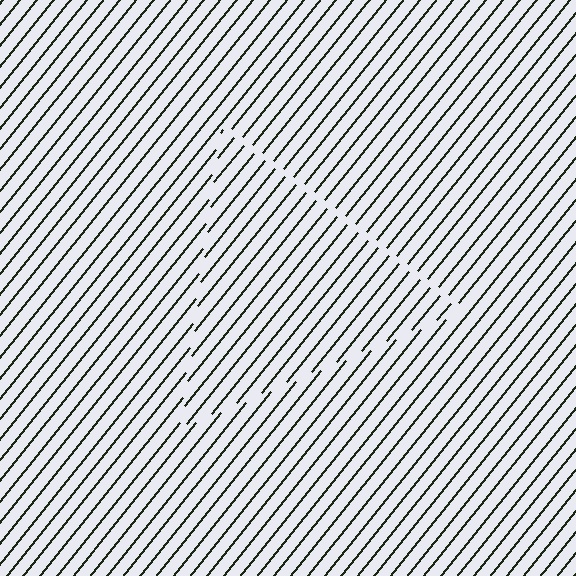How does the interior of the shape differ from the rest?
The interior of the shape contains the same grating, shifted by half a period — the contour is defined by the phase discontinuity where line-ends from the inner and outer gratings abut.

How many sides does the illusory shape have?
3 sides — the line-ends trace a triangle.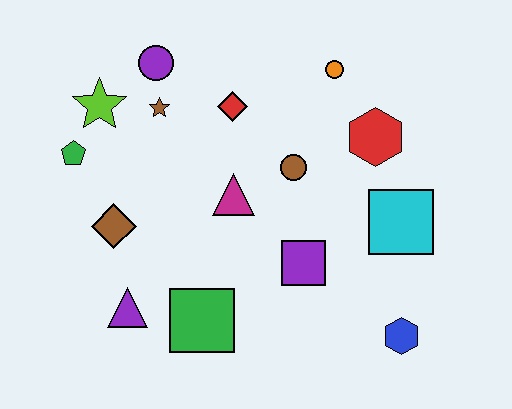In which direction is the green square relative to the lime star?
The green square is below the lime star.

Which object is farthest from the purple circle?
The blue hexagon is farthest from the purple circle.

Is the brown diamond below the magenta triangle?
Yes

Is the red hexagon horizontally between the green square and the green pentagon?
No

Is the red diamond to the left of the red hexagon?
Yes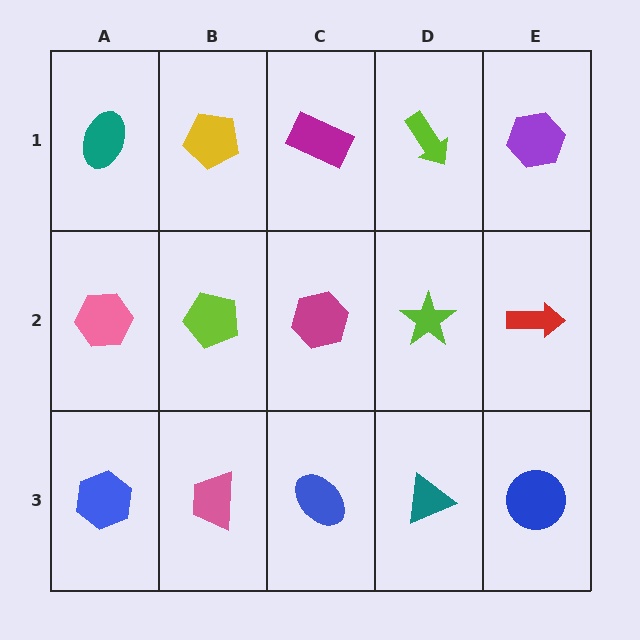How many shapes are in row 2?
5 shapes.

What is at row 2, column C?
A magenta hexagon.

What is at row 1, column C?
A magenta rectangle.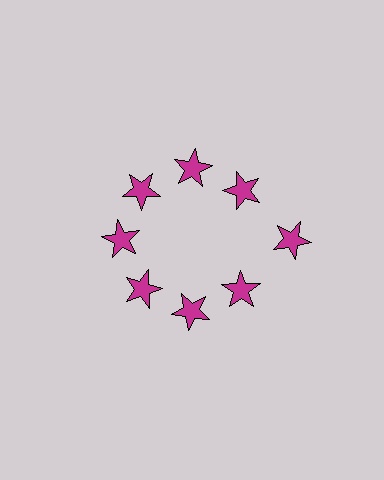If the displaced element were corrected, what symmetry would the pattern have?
It would have 8-fold rotational symmetry — the pattern would map onto itself every 45 degrees.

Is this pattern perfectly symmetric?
No. The 8 magenta stars are arranged in a ring, but one element near the 3 o'clock position is pushed outward from the center, breaking the 8-fold rotational symmetry.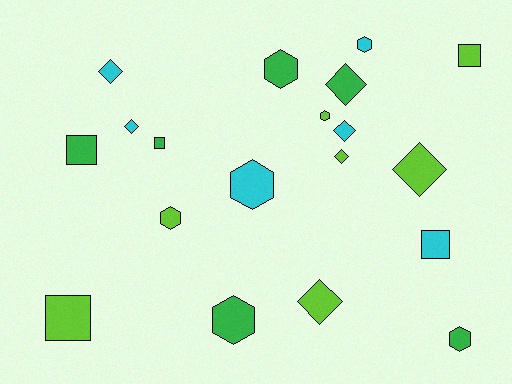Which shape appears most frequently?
Hexagon, with 7 objects.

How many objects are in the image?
There are 19 objects.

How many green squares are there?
There are 2 green squares.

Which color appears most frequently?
Lime, with 7 objects.